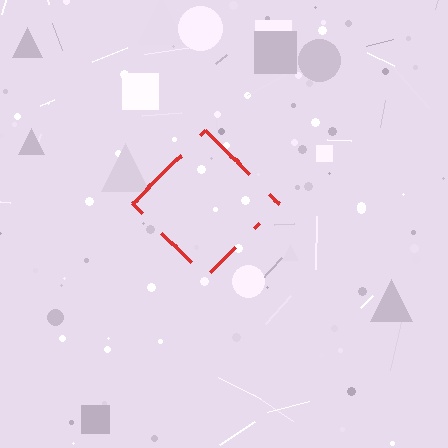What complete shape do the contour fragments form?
The contour fragments form a diamond.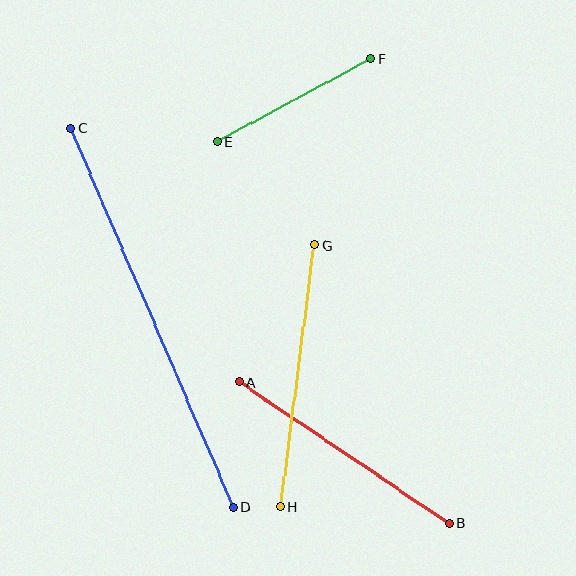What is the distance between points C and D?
The distance is approximately 412 pixels.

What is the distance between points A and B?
The distance is approximately 254 pixels.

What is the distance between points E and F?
The distance is approximately 175 pixels.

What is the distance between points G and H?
The distance is approximately 264 pixels.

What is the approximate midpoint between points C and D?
The midpoint is at approximately (152, 318) pixels.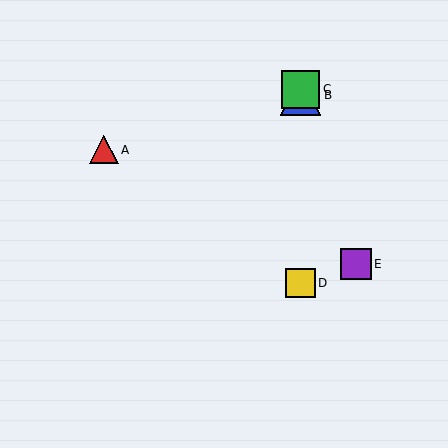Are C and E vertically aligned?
No, C is at x≈300 and E is at x≈356.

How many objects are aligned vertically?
3 objects (B, C, D) are aligned vertically.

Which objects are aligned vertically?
Objects B, C, D are aligned vertically.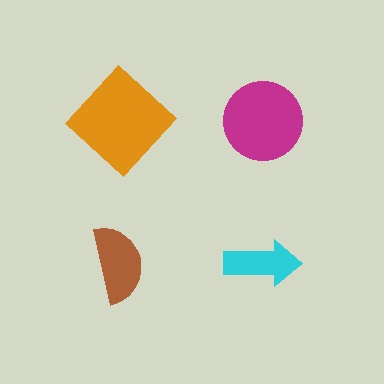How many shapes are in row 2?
2 shapes.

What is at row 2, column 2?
A cyan arrow.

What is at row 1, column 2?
A magenta circle.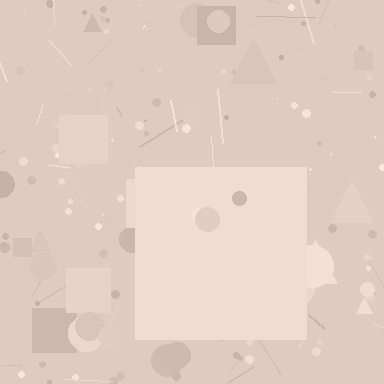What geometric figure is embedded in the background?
A square is embedded in the background.